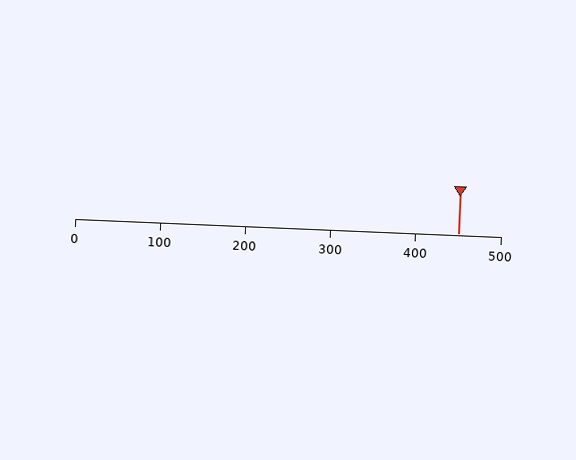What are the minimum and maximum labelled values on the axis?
The axis runs from 0 to 500.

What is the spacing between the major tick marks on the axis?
The major ticks are spaced 100 apart.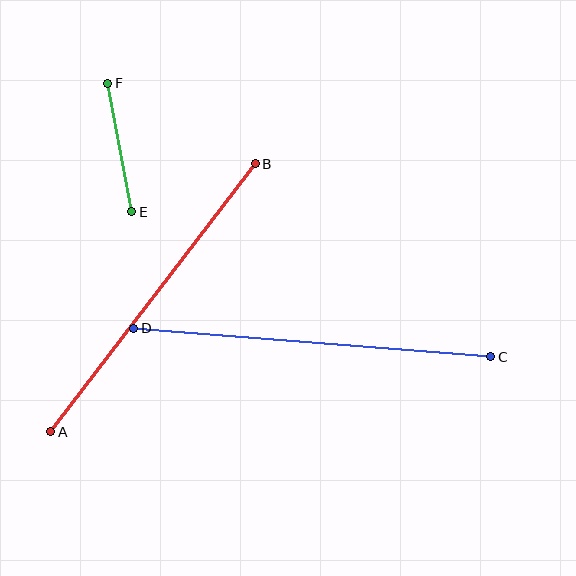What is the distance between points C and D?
The distance is approximately 358 pixels.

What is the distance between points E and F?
The distance is approximately 131 pixels.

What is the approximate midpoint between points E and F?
The midpoint is at approximately (120, 148) pixels.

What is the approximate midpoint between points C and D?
The midpoint is at approximately (312, 342) pixels.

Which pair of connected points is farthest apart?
Points C and D are farthest apart.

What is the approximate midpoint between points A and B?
The midpoint is at approximately (153, 298) pixels.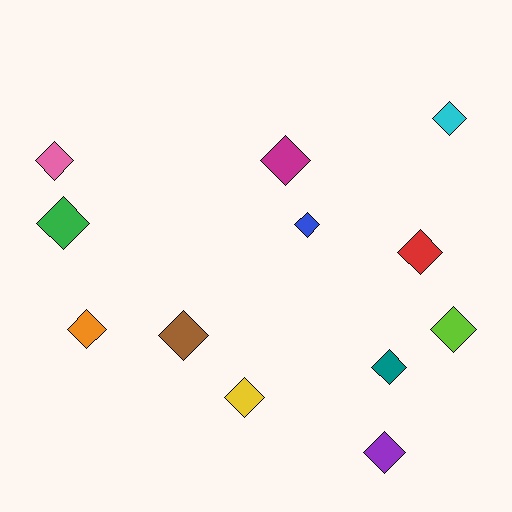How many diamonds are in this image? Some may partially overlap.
There are 12 diamonds.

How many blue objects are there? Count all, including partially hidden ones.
There is 1 blue object.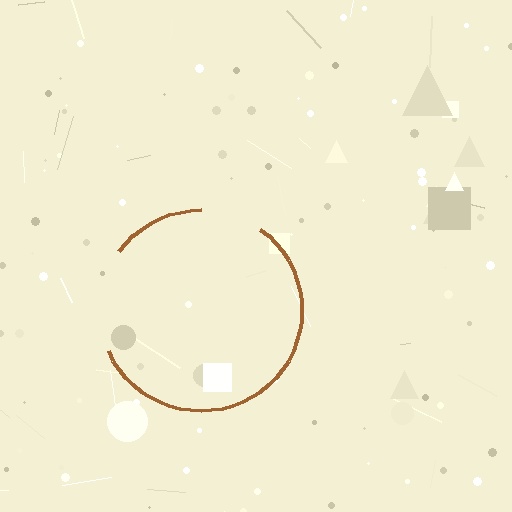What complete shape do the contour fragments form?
The contour fragments form a circle.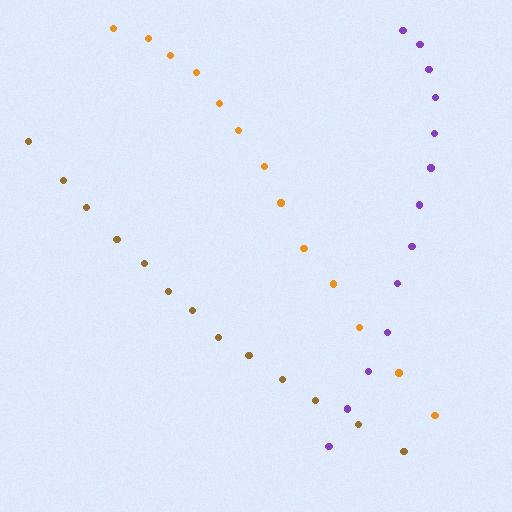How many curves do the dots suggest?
There are 3 distinct paths.